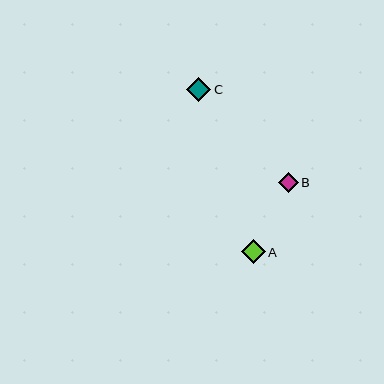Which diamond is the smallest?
Diamond B is the smallest with a size of approximately 20 pixels.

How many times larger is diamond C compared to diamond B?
Diamond C is approximately 1.2 times the size of diamond B.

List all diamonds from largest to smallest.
From largest to smallest: C, A, B.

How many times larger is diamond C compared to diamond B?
Diamond C is approximately 1.2 times the size of diamond B.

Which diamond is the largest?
Diamond C is the largest with a size of approximately 25 pixels.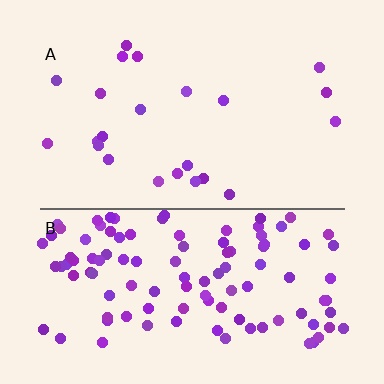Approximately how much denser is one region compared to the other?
Approximately 4.9× — region B over region A.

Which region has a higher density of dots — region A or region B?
B (the bottom).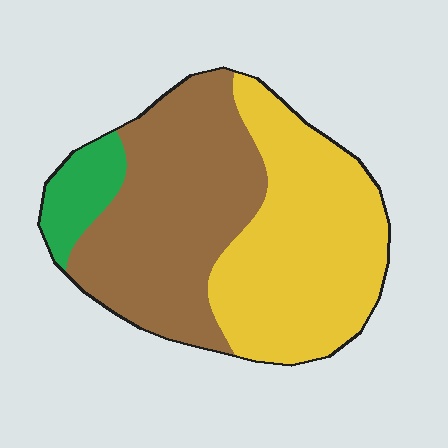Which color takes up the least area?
Green, at roughly 10%.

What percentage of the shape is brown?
Brown covers around 45% of the shape.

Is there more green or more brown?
Brown.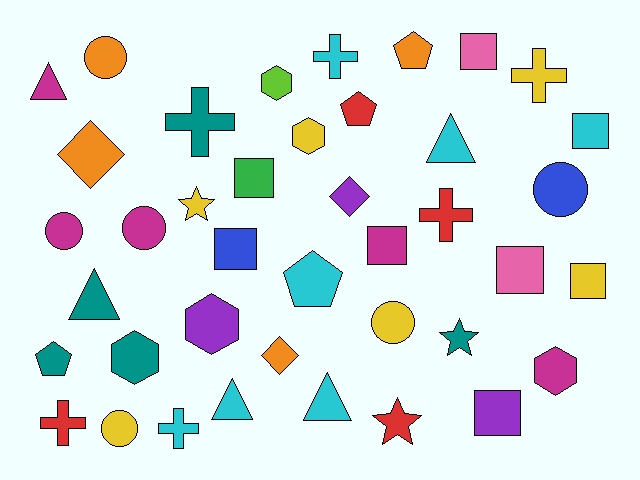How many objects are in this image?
There are 40 objects.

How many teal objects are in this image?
There are 5 teal objects.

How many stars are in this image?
There are 3 stars.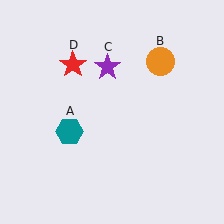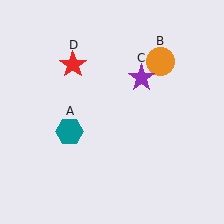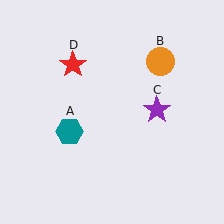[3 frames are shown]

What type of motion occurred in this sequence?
The purple star (object C) rotated clockwise around the center of the scene.